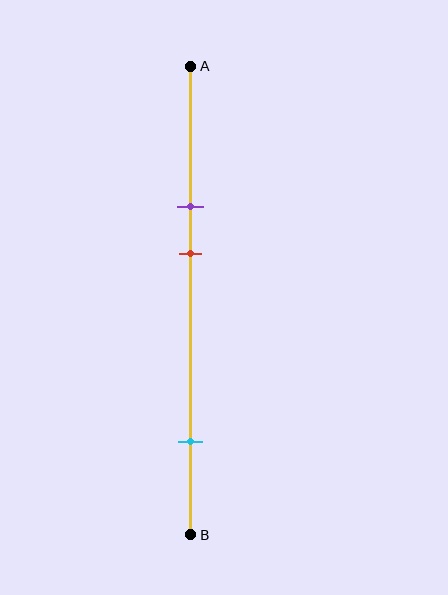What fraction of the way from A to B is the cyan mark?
The cyan mark is approximately 80% (0.8) of the way from A to B.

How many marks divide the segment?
There are 3 marks dividing the segment.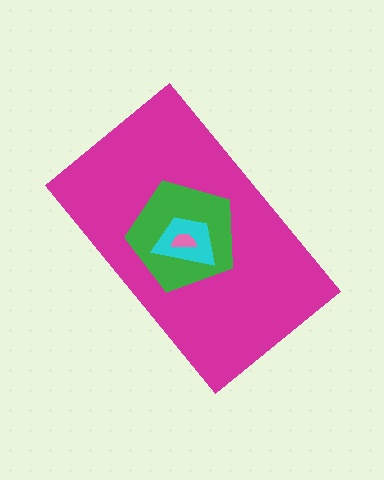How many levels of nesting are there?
4.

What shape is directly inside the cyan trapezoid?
The pink semicircle.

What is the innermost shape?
The pink semicircle.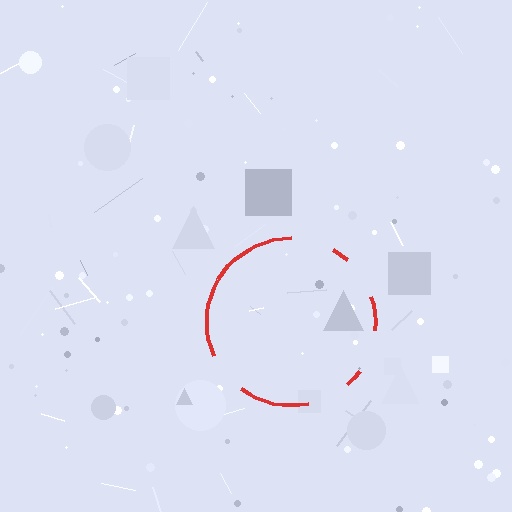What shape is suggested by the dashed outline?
The dashed outline suggests a circle.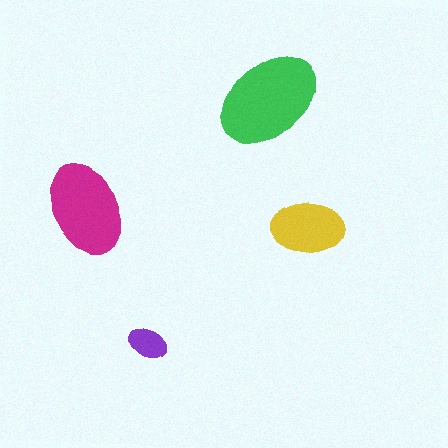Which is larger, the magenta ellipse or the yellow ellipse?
The magenta one.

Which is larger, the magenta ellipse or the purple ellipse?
The magenta one.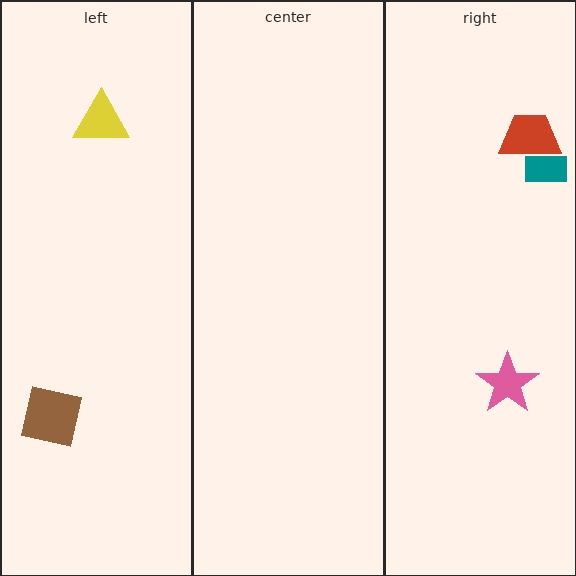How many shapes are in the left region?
2.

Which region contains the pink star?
The right region.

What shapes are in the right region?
The pink star, the red trapezoid, the teal rectangle.